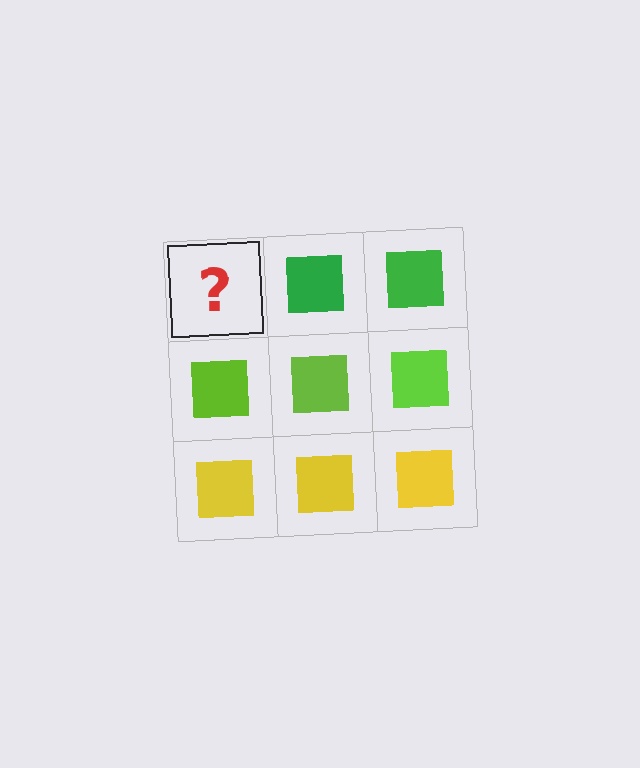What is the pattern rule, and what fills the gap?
The rule is that each row has a consistent color. The gap should be filled with a green square.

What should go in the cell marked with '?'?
The missing cell should contain a green square.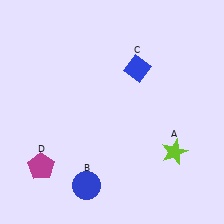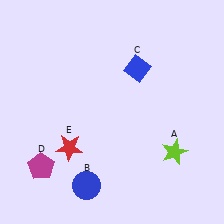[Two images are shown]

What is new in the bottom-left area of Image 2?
A red star (E) was added in the bottom-left area of Image 2.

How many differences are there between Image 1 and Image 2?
There is 1 difference between the two images.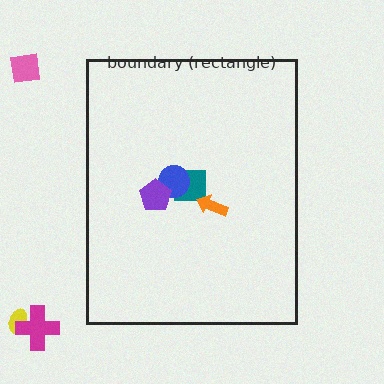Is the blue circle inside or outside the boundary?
Inside.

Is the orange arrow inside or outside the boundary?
Inside.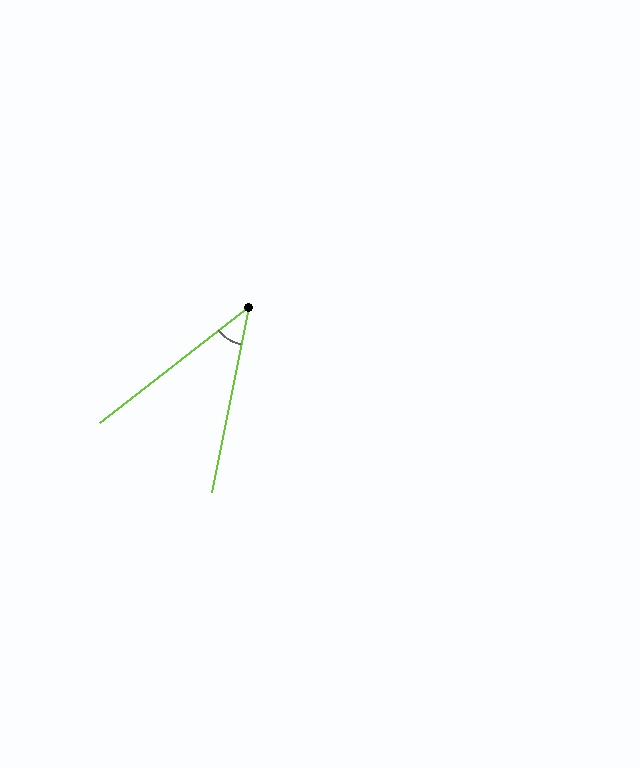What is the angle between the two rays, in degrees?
Approximately 41 degrees.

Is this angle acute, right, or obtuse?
It is acute.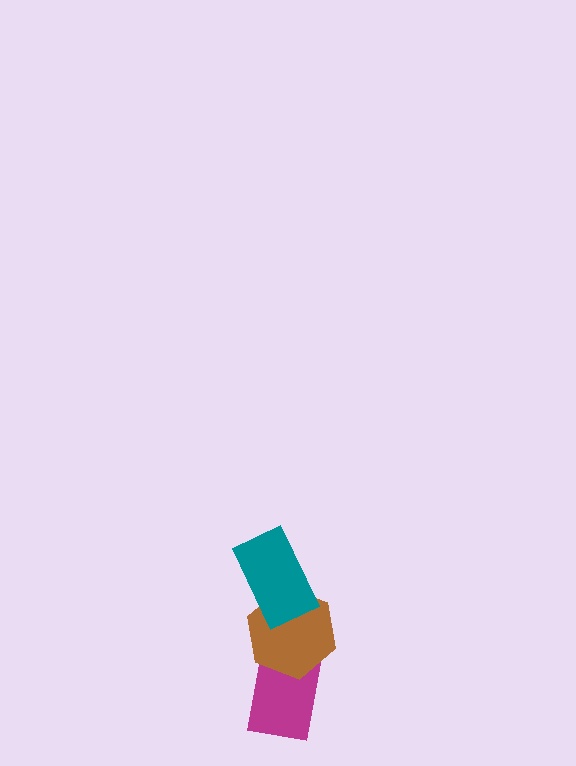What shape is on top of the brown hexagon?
The teal rectangle is on top of the brown hexagon.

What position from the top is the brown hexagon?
The brown hexagon is 2nd from the top.